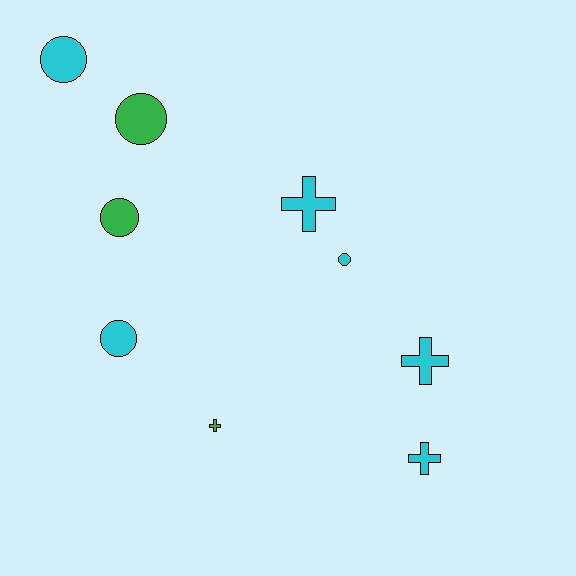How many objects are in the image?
There are 9 objects.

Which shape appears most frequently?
Circle, with 5 objects.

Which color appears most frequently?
Cyan, with 6 objects.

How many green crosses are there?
There is 1 green cross.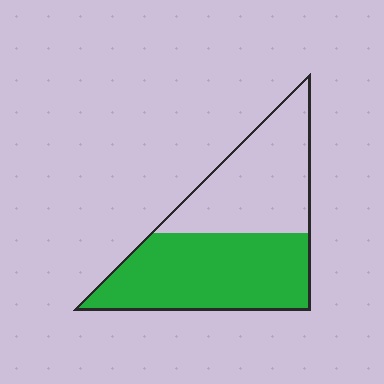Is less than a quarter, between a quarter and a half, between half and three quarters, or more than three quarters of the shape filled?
Between half and three quarters.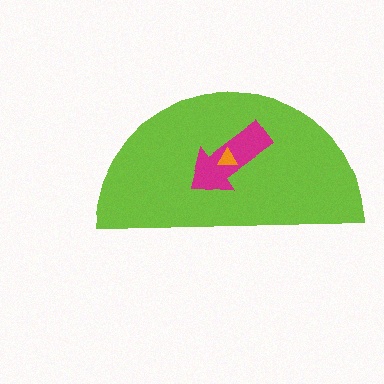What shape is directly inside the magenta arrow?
The orange triangle.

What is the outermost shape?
The lime semicircle.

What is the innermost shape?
The orange triangle.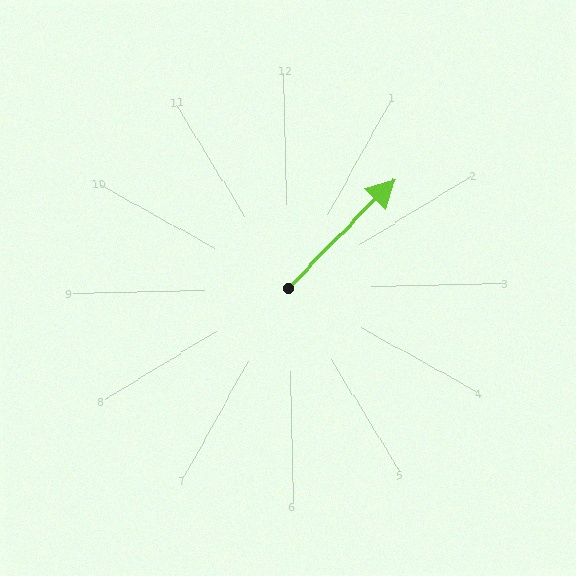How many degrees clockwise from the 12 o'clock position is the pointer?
Approximately 46 degrees.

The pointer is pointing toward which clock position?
Roughly 2 o'clock.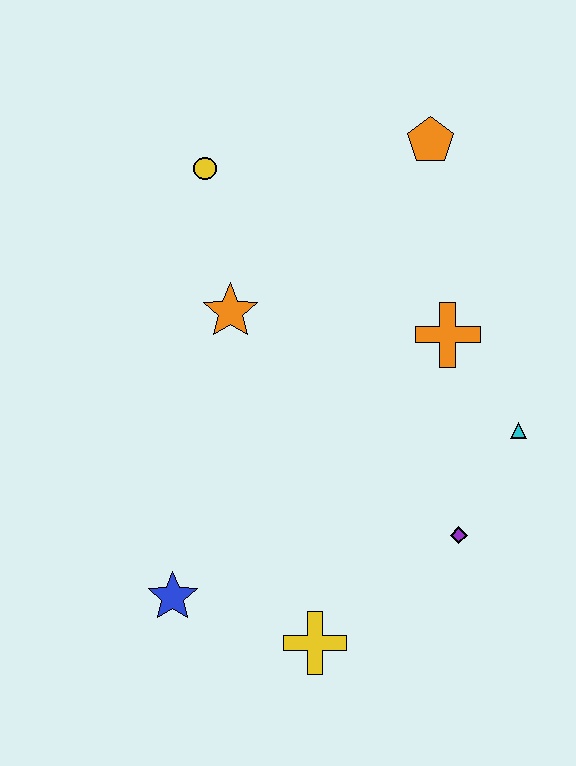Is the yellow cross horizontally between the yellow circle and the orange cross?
Yes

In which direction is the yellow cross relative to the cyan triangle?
The yellow cross is below the cyan triangle.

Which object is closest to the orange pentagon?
The orange cross is closest to the orange pentagon.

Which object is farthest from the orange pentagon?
The blue star is farthest from the orange pentagon.